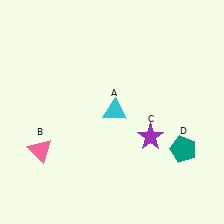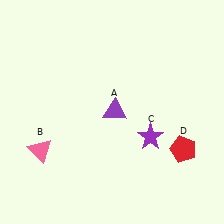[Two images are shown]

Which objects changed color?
A changed from cyan to purple. D changed from teal to red.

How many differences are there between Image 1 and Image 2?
There are 2 differences between the two images.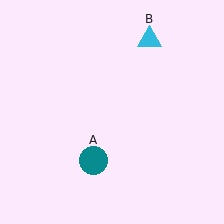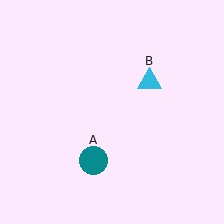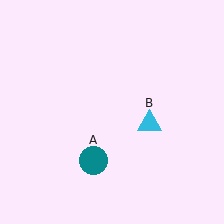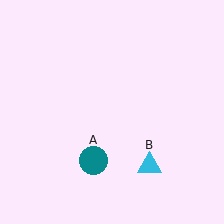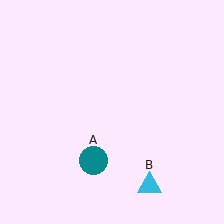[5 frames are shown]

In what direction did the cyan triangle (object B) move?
The cyan triangle (object B) moved down.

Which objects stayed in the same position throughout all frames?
Teal circle (object A) remained stationary.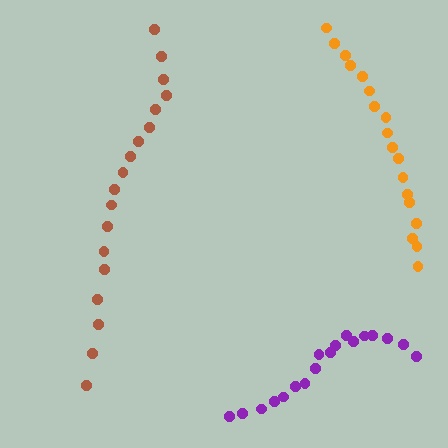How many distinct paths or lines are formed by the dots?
There are 3 distinct paths.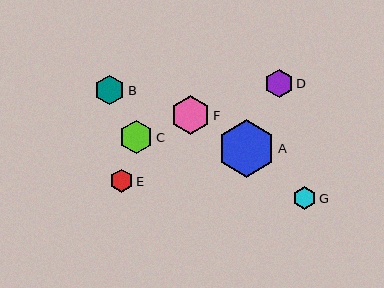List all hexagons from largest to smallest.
From largest to smallest: A, F, C, B, D, E, G.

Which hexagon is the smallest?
Hexagon G is the smallest with a size of approximately 23 pixels.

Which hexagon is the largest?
Hexagon A is the largest with a size of approximately 58 pixels.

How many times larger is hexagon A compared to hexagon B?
Hexagon A is approximately 1.9 times the size of hexagon B.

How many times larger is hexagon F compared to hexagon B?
Hexagon F is approximately 1.3 times the size of hexagon B.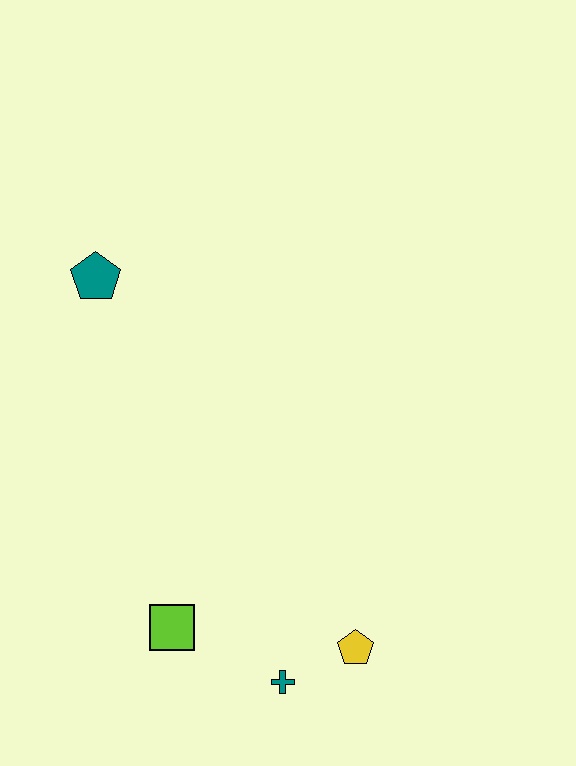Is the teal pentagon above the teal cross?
Yes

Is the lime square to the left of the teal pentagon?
No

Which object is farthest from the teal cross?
The teal pentagon is farthest from the teal cross.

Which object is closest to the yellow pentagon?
The teal cross is closest to the yellow pentagon.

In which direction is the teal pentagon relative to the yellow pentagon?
The teal pentagon is above the yellow pentagon.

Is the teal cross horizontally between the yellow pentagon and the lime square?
Yes